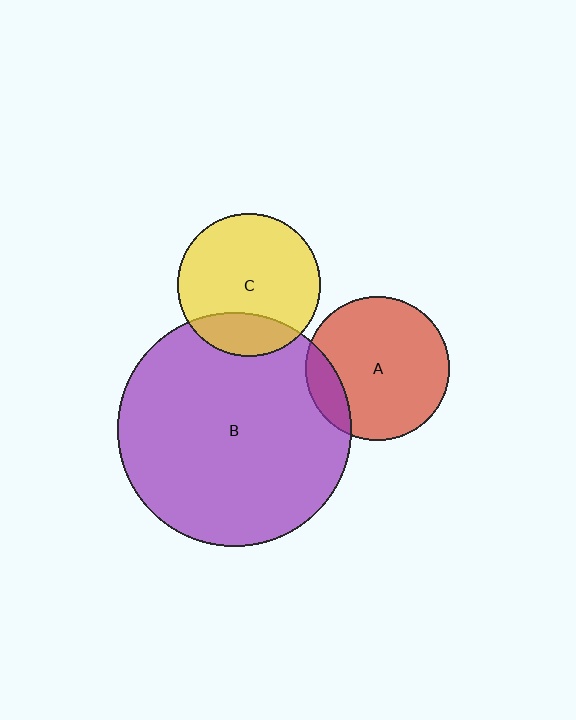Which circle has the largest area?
Circle B (purple).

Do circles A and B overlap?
Yes.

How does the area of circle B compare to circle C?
Approximately 2.7 times.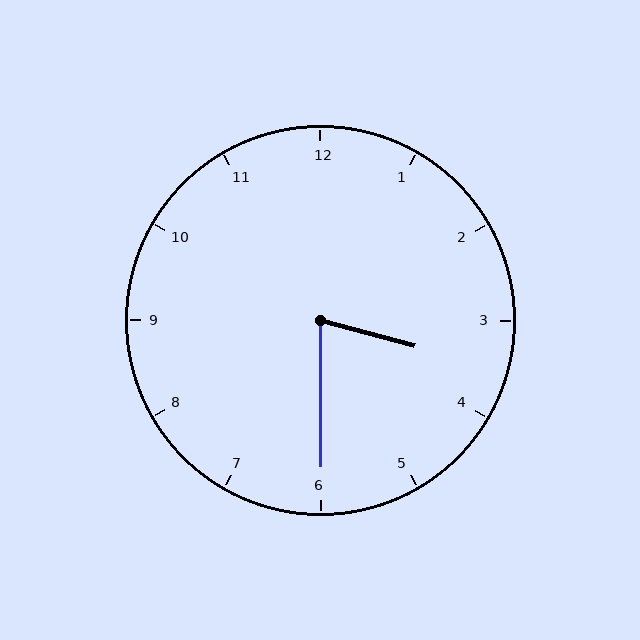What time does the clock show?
3:30.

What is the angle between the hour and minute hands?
Approximately 75 degrees.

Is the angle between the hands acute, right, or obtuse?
It is acute.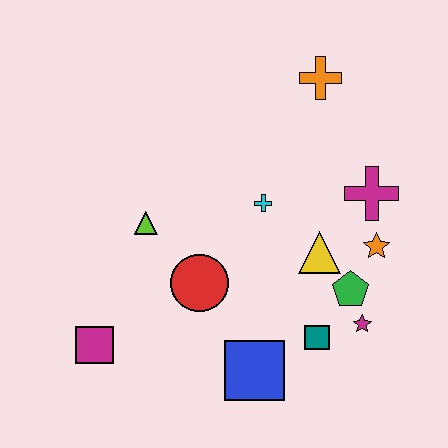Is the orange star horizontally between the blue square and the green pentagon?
No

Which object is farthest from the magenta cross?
The magenta square is farthest from the magenta cross.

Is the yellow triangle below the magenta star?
No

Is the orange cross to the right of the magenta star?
No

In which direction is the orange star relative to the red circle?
The orange star is to the right of the red circle.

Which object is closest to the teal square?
The magenta star is closest to the teal square.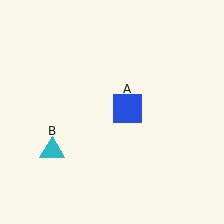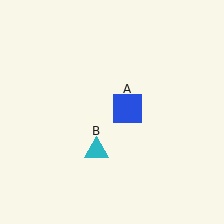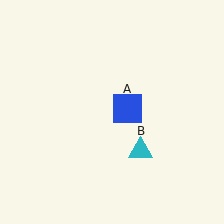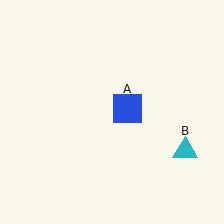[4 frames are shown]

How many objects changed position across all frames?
1 object changed position: cyan triangle (object B).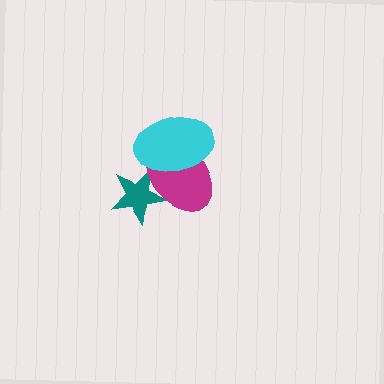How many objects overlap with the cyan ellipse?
2 objects overlap with the cyan ellipse.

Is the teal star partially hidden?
Yes, it is partially covered by another shape.